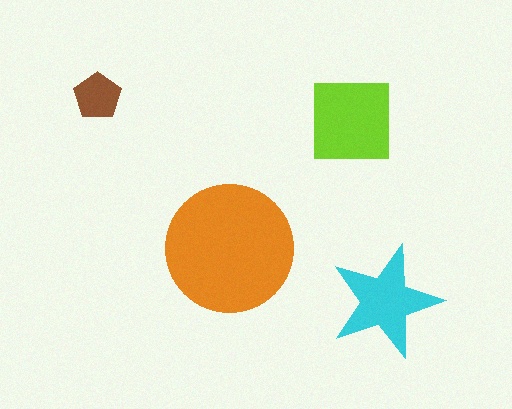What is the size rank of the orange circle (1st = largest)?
1st.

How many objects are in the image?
There are 4 objects in the image.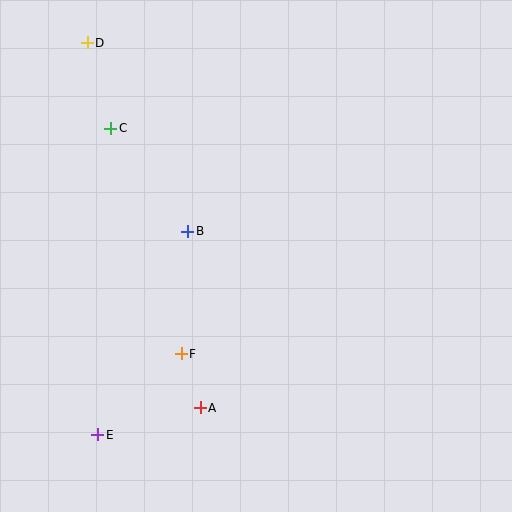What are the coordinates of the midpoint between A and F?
The midpoint between A and F is at (191, 381).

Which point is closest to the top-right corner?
Point B is closest to the top-right corner.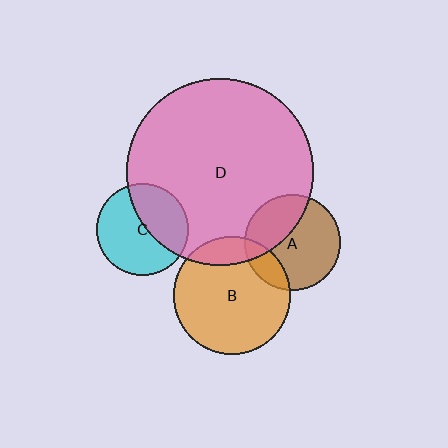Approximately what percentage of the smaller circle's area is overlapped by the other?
Approximately 35%.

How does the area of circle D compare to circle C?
Approximately 4.1 times.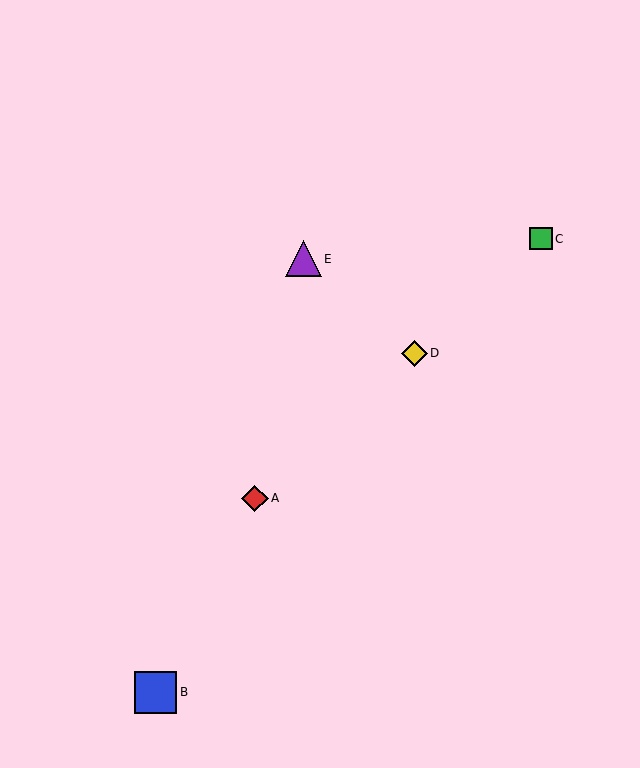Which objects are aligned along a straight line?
Objects A, C, D are aligned along a straight line.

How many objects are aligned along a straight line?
3 objects (A, C, D) are aligned along a straight line.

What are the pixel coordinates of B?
Object B is at (156, 692).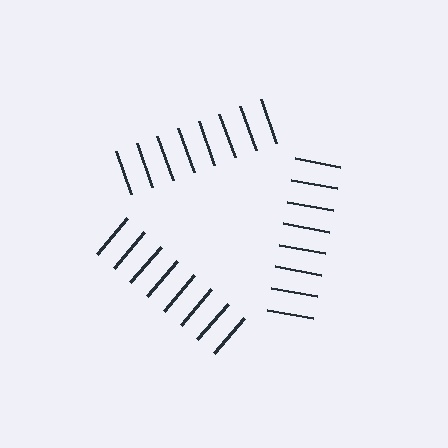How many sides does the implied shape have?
3 sides — the line-ends trace a triangle.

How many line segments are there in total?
24 — 8 along each of the 3 edges.